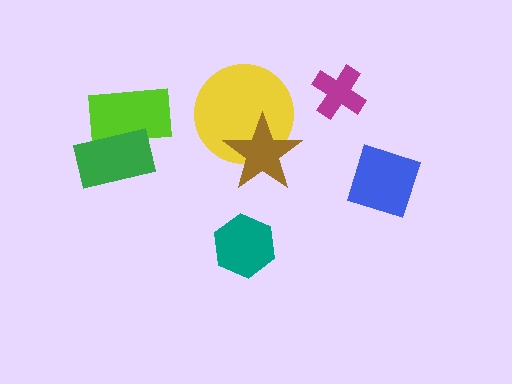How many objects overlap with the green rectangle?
1 object overlaps with the green rectangle.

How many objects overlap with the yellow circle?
1 object overlaps with the yellow circle.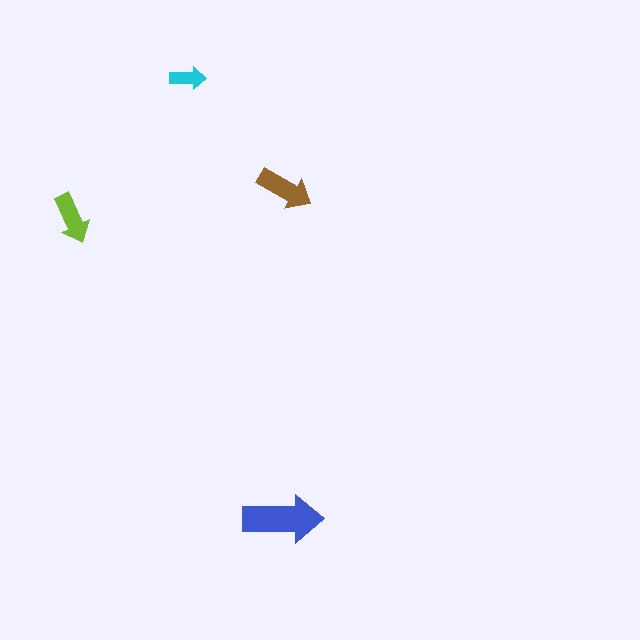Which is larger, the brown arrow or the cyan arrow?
The brown one.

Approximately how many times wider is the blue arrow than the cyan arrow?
About 2 times wider.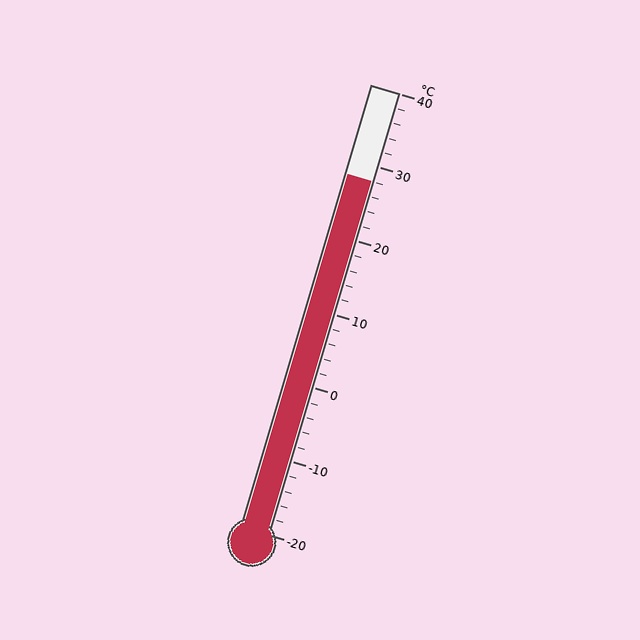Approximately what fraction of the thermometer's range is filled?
The thermometer is filled to approximately 80% of its range.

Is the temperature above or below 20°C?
The temperature is above 20°C.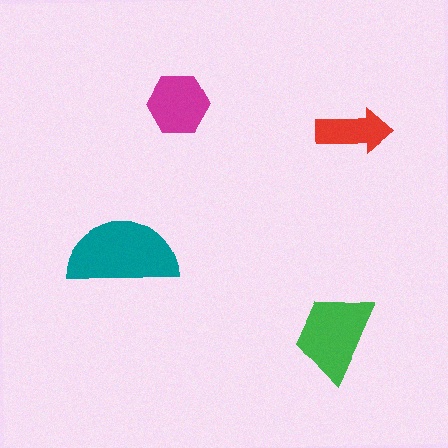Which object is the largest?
The teal semicircle.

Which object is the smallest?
The red arrow.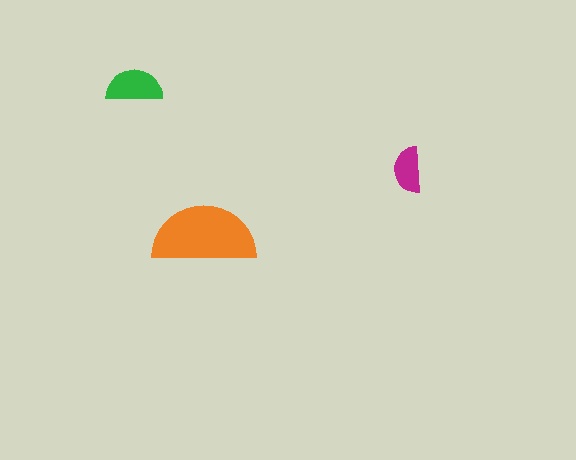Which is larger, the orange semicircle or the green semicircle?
The orange one.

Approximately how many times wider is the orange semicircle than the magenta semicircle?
About 2 times wider.